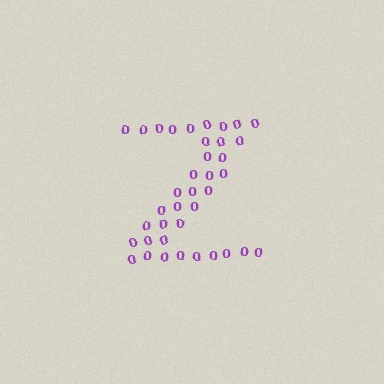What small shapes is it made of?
It is made of small digit 0's.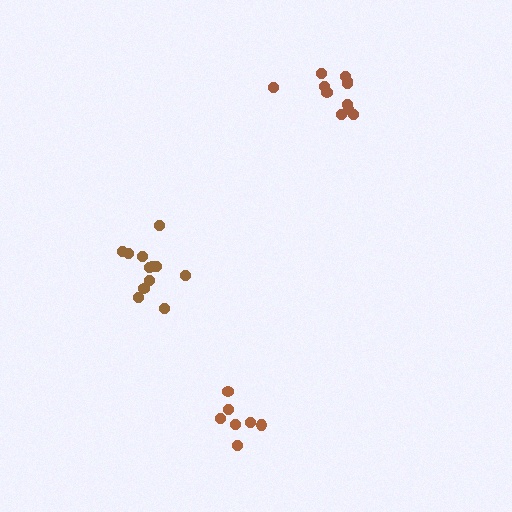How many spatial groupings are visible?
There are 3 spatial groupings.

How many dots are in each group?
Group 1: 7 dots, Group 2: 12 dots, Group 3: 11 dots (30 total).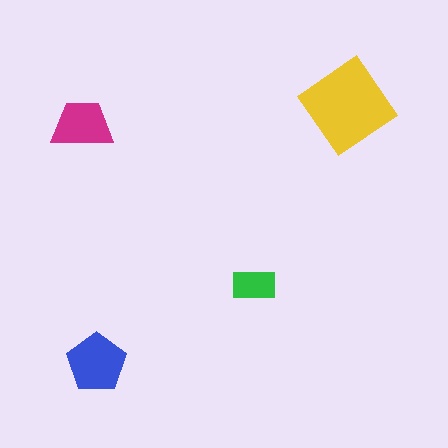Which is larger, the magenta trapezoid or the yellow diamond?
The yellow diamond.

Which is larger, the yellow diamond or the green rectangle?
The yellow diamond.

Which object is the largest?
The yellow diamond.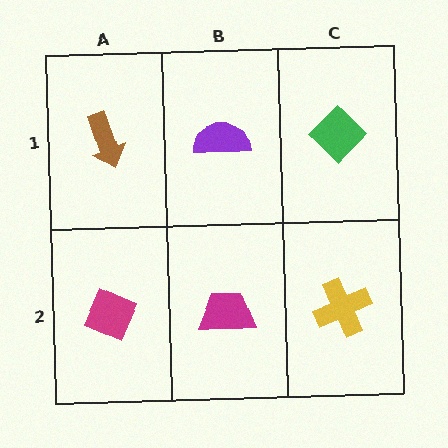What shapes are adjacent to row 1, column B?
A magenta trapezoid (row 2, column B), a brown arrow (row 1, column A), a green diamond (row 1, column C).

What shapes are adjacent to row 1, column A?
A magenta diamond (row 2, column A), a purple semicircle (row 1, column B).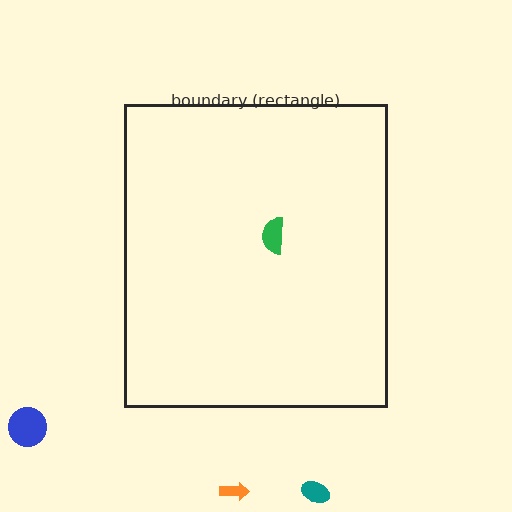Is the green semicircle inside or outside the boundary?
Inside.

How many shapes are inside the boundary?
1 inside, 3 outside.